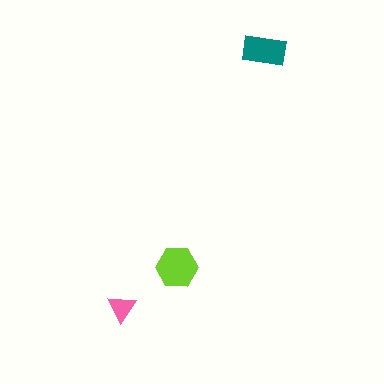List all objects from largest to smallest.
The lime hexagon, the teal rectangle, the pink triangle.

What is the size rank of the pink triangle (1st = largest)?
3rd.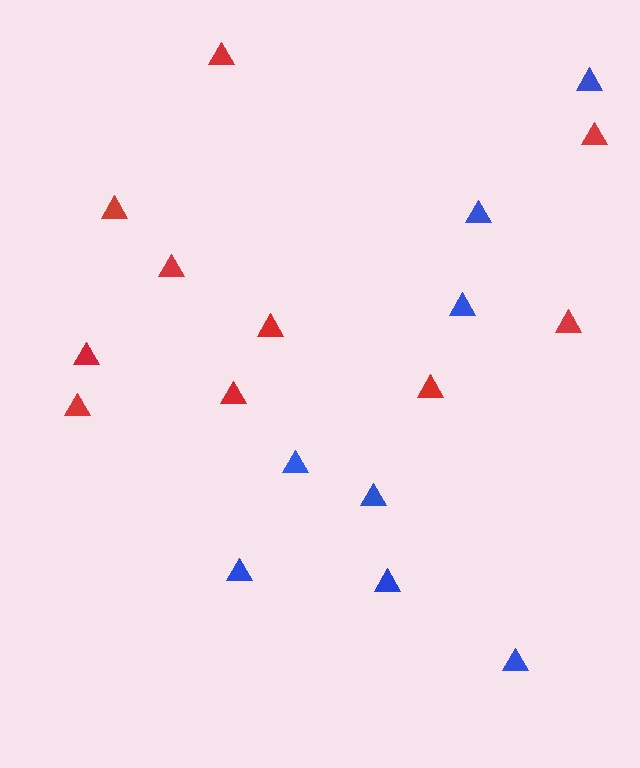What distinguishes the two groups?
There are 2 groups: one group of blue triangles (8) and one group of red triangles (10).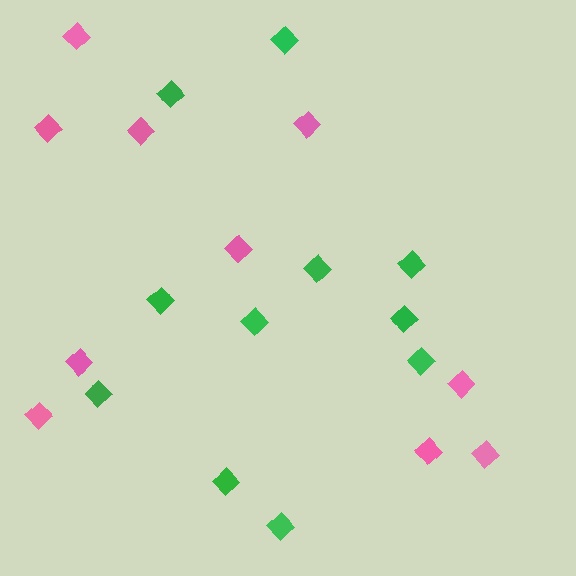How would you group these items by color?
There are 2 groups: one group of green diamonds (11) and one group of pink diamonds (10).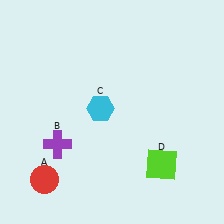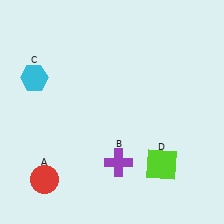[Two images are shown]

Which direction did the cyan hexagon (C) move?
The cyan hexagon (C) moved left.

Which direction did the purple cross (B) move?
The purple cross (B) moved right.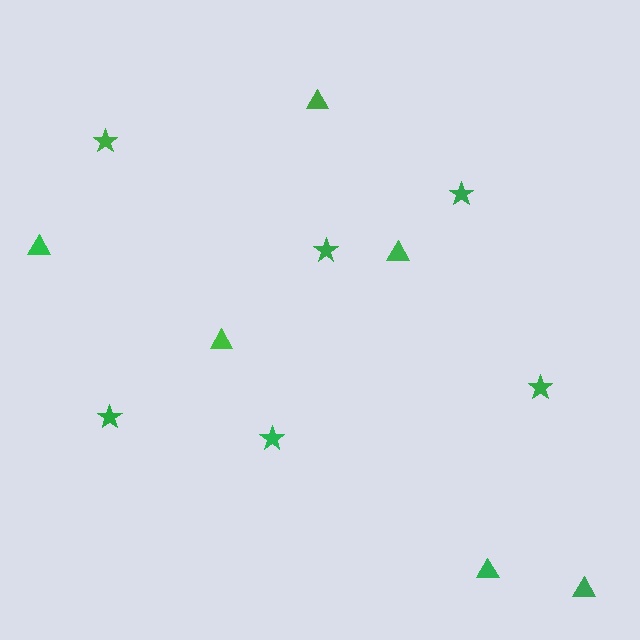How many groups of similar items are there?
There are 2 groups: one group of triangles (6) and one group of stars (6).